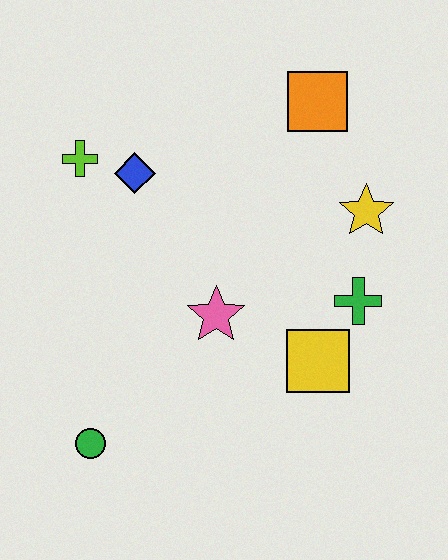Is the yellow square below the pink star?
Yes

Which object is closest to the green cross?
The yellow square is closest to the green cross.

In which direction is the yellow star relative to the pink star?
The yellow star is to the right of the pink star.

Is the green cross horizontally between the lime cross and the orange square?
No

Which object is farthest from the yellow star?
The green circle is farthest from the yellow star.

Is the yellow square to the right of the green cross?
No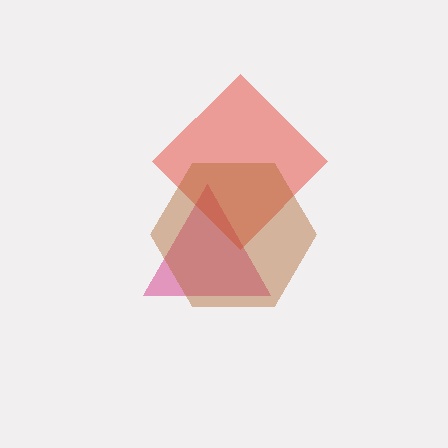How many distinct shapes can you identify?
There are 3 distinct shapes: a pink triangle, a red diamond, a brown hexagon.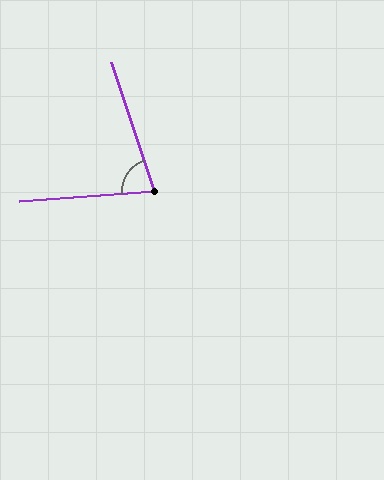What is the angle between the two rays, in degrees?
Approximately 76 degrees.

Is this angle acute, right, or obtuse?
It is acute.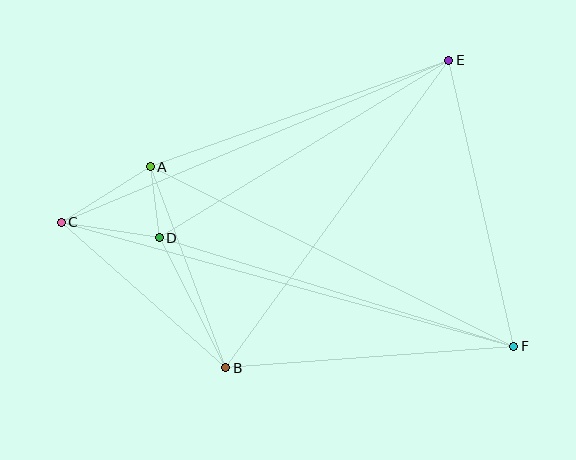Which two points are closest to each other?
Points A and D are closest to each other.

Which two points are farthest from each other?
Points C and F are farthest from each other.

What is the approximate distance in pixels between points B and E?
The distance between B and E is approximately 380 pixels.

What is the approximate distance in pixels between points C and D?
The distance between C and D is approximately 99 pixels.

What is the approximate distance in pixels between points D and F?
The distance between D and F is approximately 371 pixels.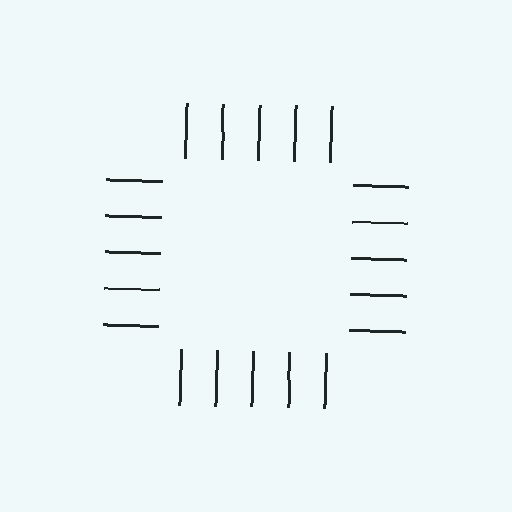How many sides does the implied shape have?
4 sides — the line-ends trace a square.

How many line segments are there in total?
20 — 5 along each of the 4 edges.